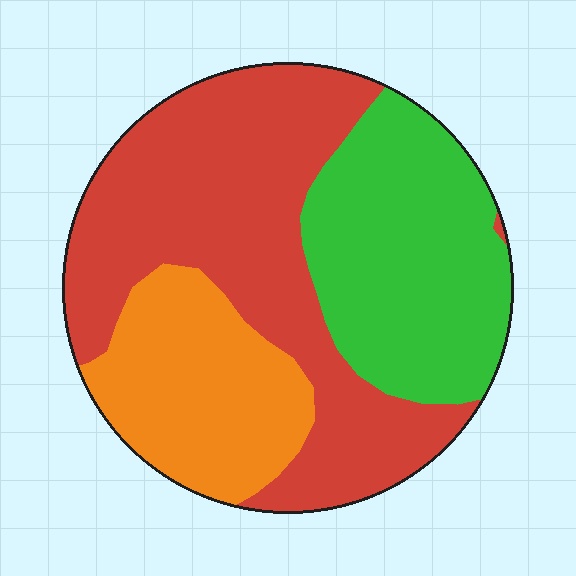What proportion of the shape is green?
Green takes up about one third (1/3) of the shape.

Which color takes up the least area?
Orange, at roughly 20%.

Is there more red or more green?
Red.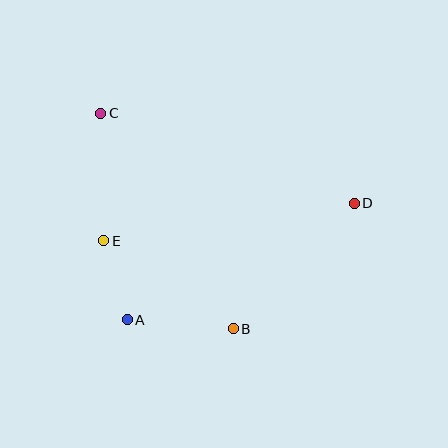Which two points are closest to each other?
Points A and E are closest to each other.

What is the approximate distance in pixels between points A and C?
The distance between A and C is approximately 208 pixels.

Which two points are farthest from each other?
Points C and D are farthest from each other.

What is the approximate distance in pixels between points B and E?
The distance between B and E is approximately 157 pixels.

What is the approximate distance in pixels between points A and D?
The distance between A and D is approximately 255 pixels.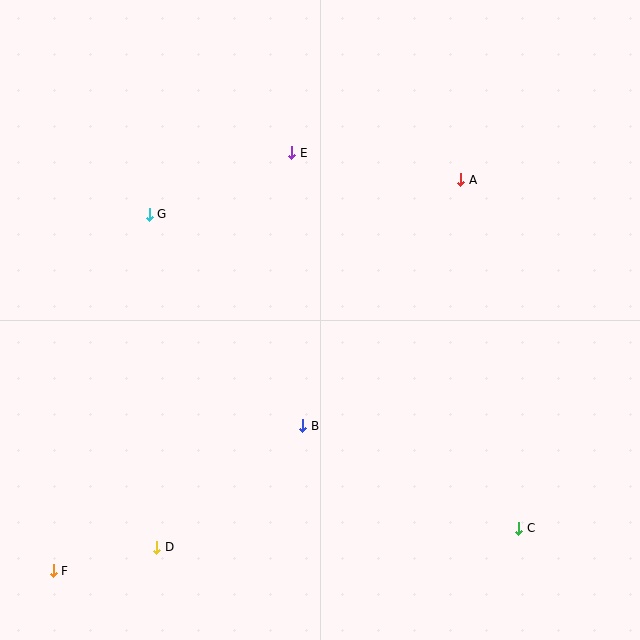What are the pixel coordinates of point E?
Point E is at (292, 153).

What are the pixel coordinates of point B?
Point B is at (303, 426).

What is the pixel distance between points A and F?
The distance between A and F is 565 pixels.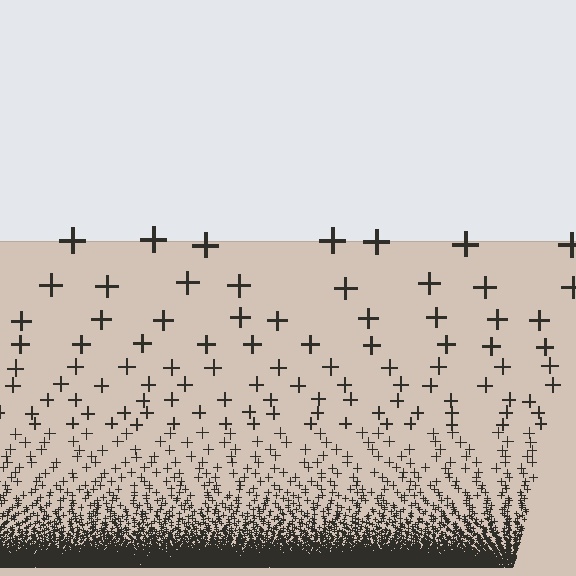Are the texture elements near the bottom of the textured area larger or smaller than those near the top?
Smaller. The gradient is inverted — elements near the bottom are smaller and denser.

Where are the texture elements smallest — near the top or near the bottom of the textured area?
Near the bottom.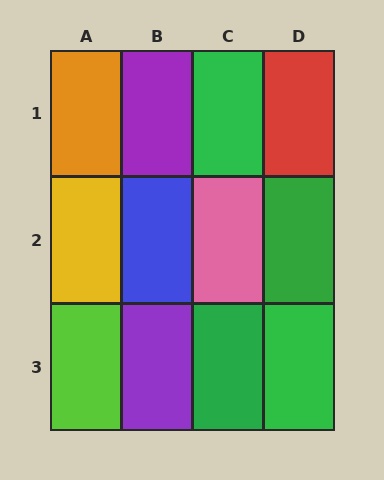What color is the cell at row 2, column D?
Green.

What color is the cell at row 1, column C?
Green.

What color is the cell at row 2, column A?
Yellow.